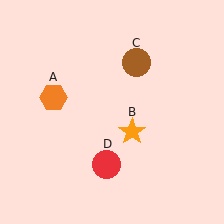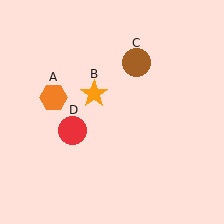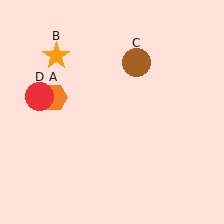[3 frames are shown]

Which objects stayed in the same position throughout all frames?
Orange hexagon (object A) and brown circle (object C) remained stationary.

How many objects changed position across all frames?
2 objects changed position: orange star (object B), red circle (object D).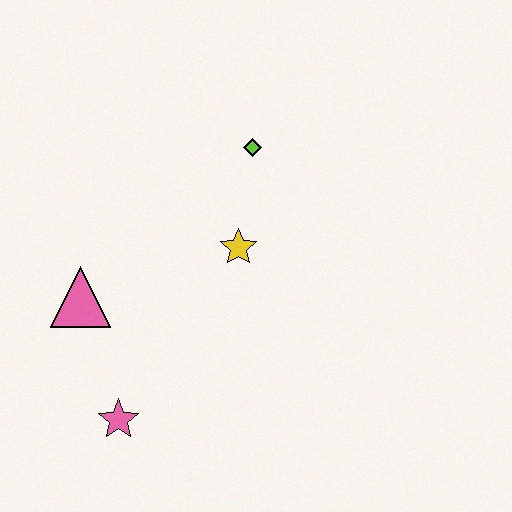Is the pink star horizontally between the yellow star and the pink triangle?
Yes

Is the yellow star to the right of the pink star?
Yes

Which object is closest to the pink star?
The pink triangle is closest to the pink star.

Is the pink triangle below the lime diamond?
Yes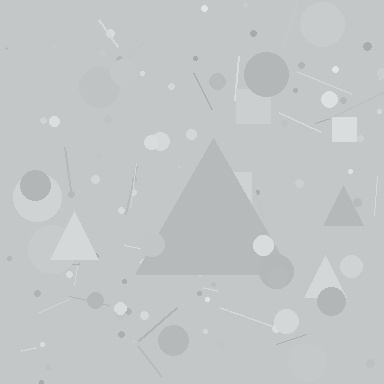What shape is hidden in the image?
A triangle is hidden in the image.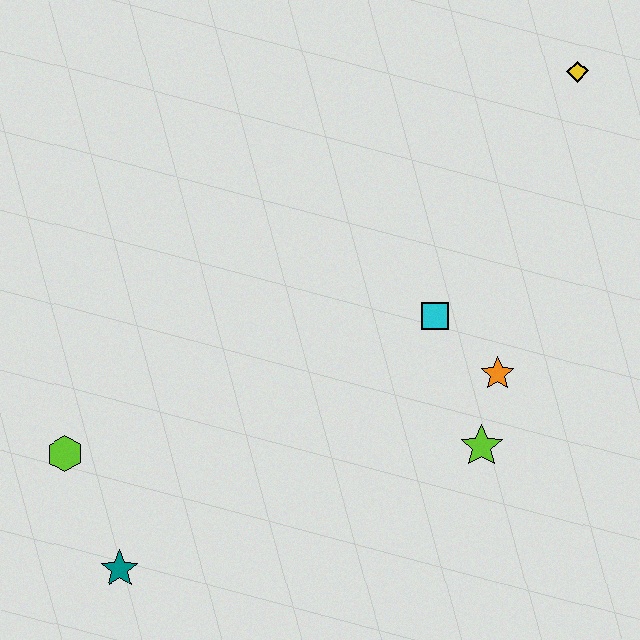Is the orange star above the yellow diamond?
No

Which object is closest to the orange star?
The lime star is closest to the orange star.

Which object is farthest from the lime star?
The lime hexagon is farthest from the lime star.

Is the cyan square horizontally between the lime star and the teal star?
Yes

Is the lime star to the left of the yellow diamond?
Yes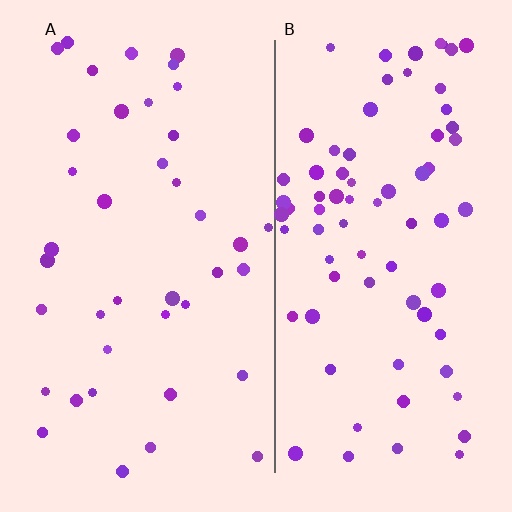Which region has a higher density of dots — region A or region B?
B (the right).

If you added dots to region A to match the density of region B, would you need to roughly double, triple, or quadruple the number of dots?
Approximately double.